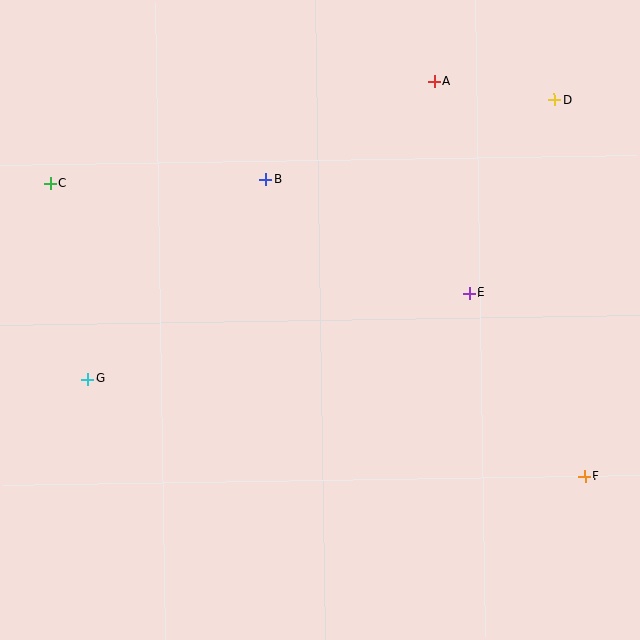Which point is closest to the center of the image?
Point B at (266, 179) is closest to the center.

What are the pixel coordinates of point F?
Point F is at (585, 476).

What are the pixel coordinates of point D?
Point D is at (554, 100).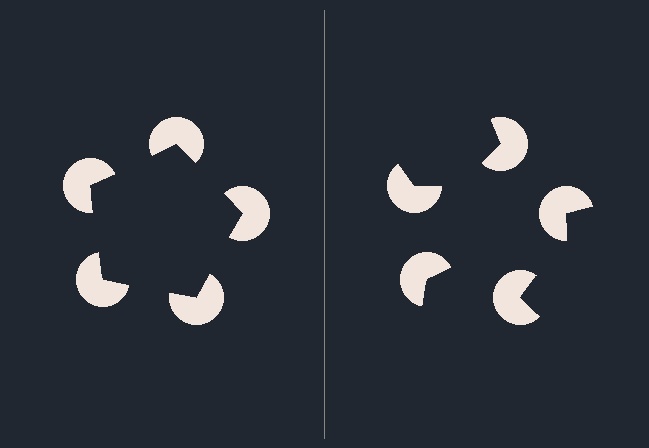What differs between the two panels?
The pac-man discs are positioned identically on both sides; only the wedge orientations differ. On the left they align to a pentagon; on the right they are misaligned.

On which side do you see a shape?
An illusory pentagon appears on the left side. On the right side the wedge cuts are rotated, so no coherent shape forms.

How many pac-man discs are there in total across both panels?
10 — 5 on each side.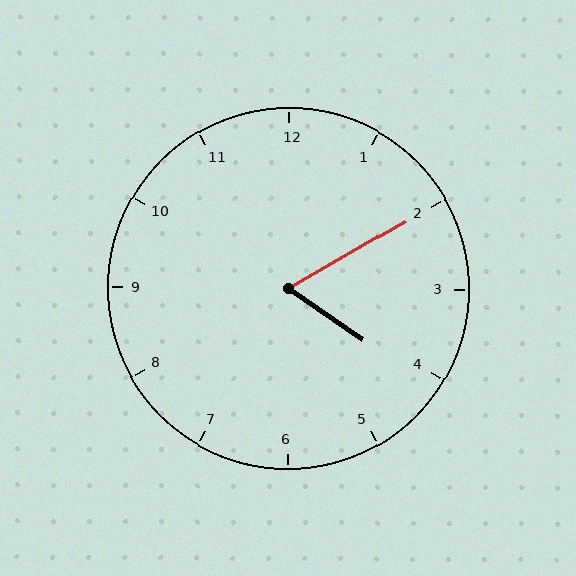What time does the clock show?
4:10.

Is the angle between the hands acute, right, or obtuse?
It is acute.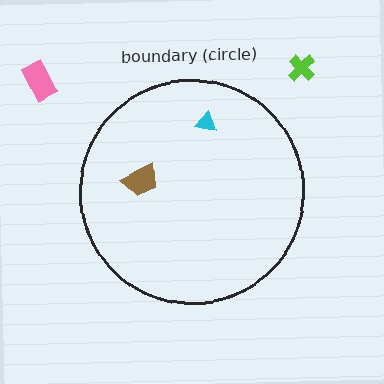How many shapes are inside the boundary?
2 inside, 2 outside.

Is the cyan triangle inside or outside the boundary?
Inside.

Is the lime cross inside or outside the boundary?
Outside.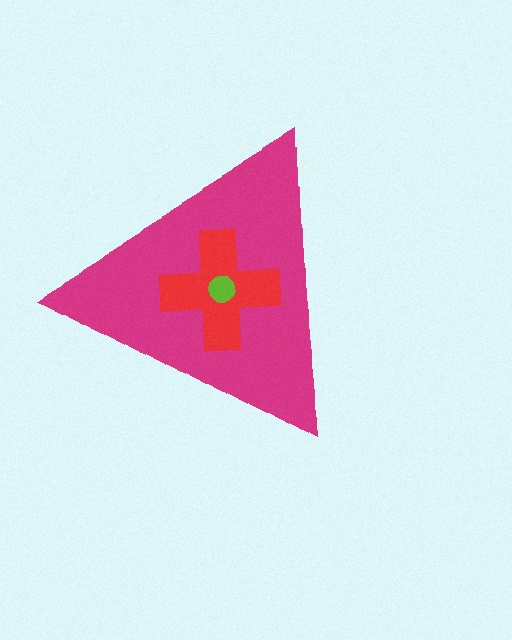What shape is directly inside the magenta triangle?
The red cross.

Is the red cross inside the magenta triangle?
Yes.